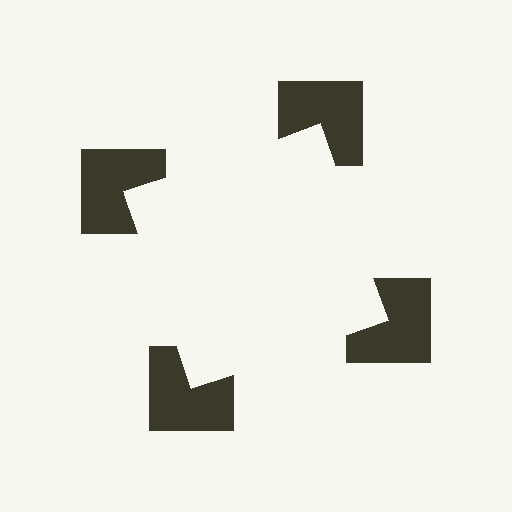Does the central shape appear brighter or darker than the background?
It typically appears slightly brighter than the background, even though no actual brightness change is drawn.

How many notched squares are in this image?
There are 4 — one at each vertex of the illusory square.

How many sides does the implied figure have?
4 sides.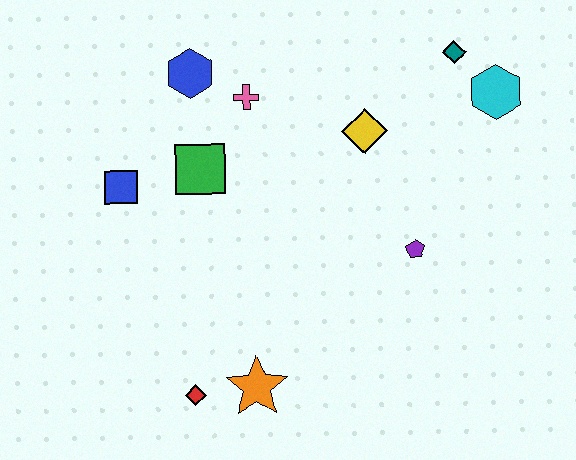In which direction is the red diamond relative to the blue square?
The red diamond is below the blue square.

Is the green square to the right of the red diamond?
Yes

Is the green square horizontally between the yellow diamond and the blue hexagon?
Yes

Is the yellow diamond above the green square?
Yes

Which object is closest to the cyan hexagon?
The teal diamond is closest to the cyan hexagon.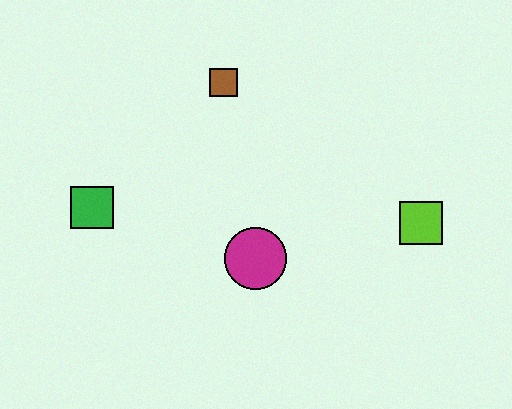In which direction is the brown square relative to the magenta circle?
The brown square is above the magenta circle.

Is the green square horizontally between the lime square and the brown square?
No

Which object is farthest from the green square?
The lime square is farthest from the green square.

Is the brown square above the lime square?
Yes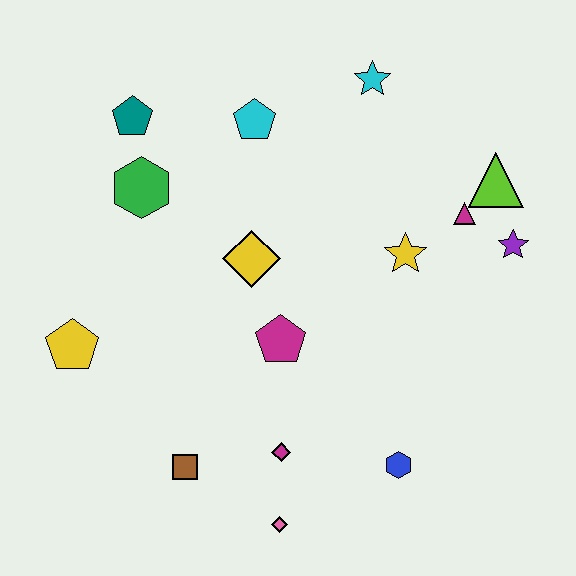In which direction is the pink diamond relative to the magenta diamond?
The pink diamond is below the magenta diamond.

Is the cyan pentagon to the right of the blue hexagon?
No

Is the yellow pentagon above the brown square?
Yes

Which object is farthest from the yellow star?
The yellow pentagon is farthest from the yellow star.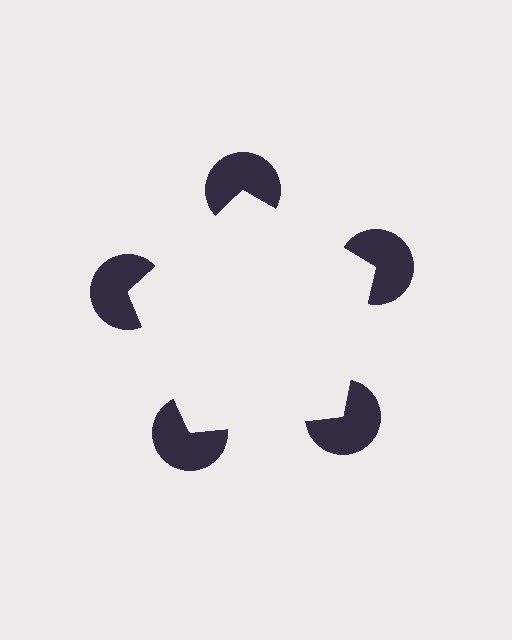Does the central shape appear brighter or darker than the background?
It typically appears slightly brighter than the background, even though no actual brightness change is drawn.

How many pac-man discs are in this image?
There are 5 — one at each vertex of the illusory pentagon.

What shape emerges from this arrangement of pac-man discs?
An illusory pentagon — its edges are inferred from the aligned wedge cuts in the pac-man discs, not physically drawn.